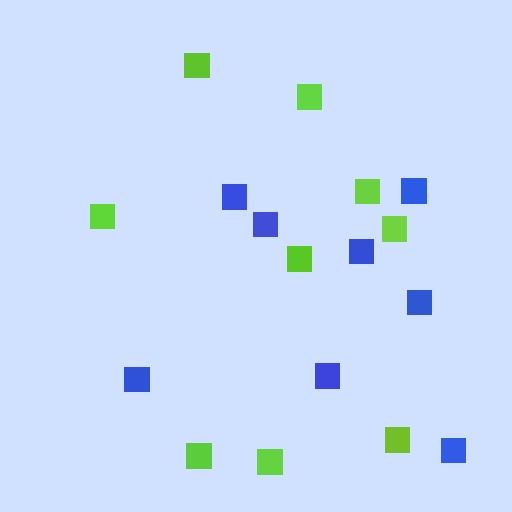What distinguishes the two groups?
There are 2 groups: one group of lime squares (9) and one group of blue squares (8).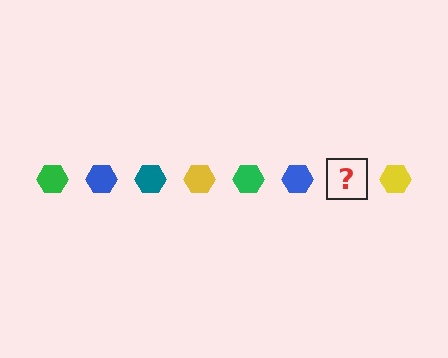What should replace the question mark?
The question mark should be replaced with a teal hexagon.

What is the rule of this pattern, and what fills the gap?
The rule is that the pattern cycles through green, blue, teal, yellow hexagons. The gap should be filled with a teal hexagon.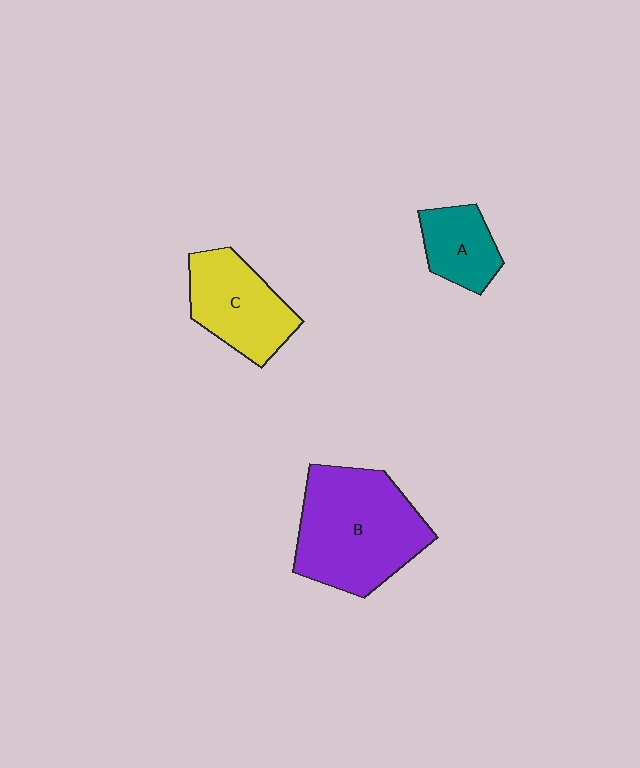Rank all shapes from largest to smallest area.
From largest to smallest: B (purple), C (yellow), A (teal).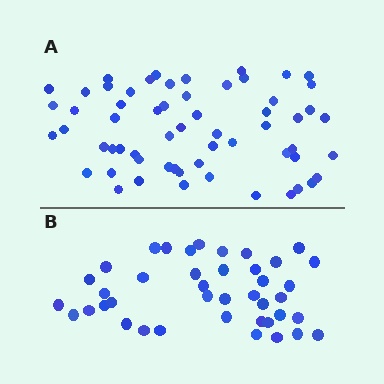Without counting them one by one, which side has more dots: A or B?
Region A (the top region) has more dots.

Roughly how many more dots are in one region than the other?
Region A has approximately 20 more dots than region B.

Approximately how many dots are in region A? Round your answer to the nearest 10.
About 60 dots.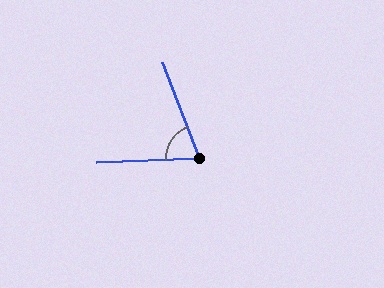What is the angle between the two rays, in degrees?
Approximately 71 degrees.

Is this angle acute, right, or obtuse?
It is acute.